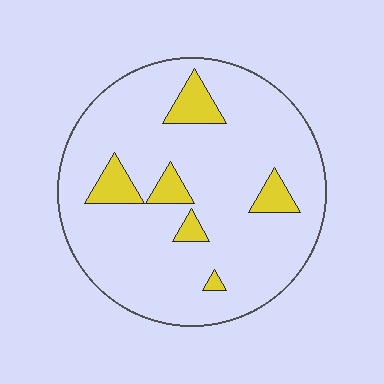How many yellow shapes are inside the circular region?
6.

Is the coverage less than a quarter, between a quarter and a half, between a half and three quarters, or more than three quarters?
Less than a quarter.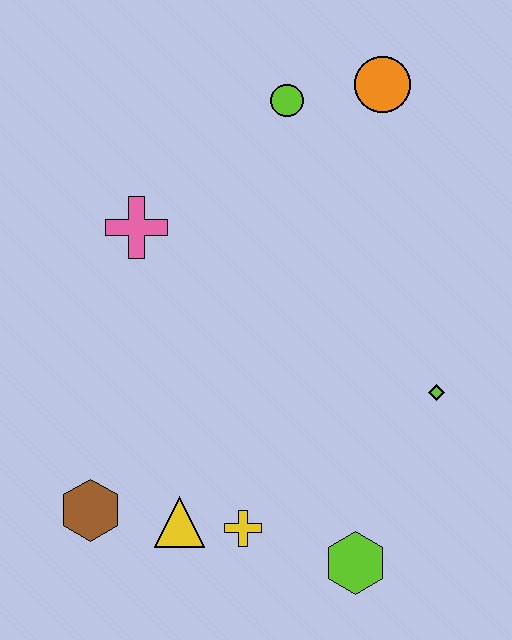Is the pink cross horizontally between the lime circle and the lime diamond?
No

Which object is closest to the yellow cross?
The yellow triangle is closest to the yellow cross.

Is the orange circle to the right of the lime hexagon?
Yes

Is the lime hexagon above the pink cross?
No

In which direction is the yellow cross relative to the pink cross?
The yellow cross is below the pink cross.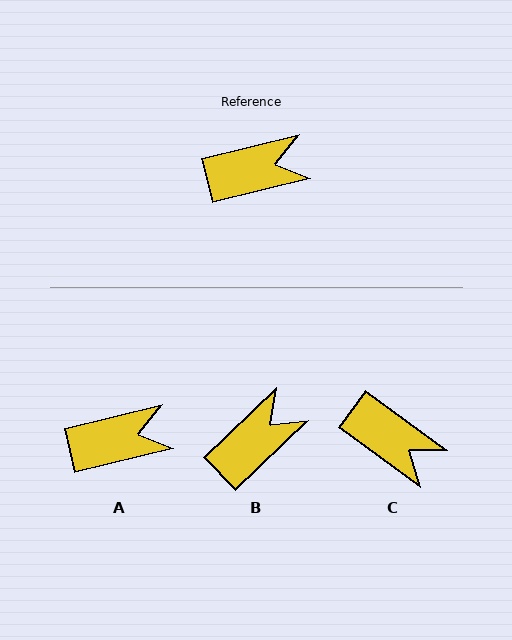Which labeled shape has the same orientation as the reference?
A.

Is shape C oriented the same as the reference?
No, it is off by about 50 degrees.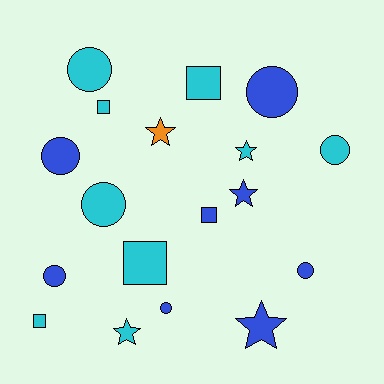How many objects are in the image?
There are 18 objects.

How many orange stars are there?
There is 1 orange star.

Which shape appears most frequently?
Circle, with 8 objects.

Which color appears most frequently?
Cyan, with 9 objects.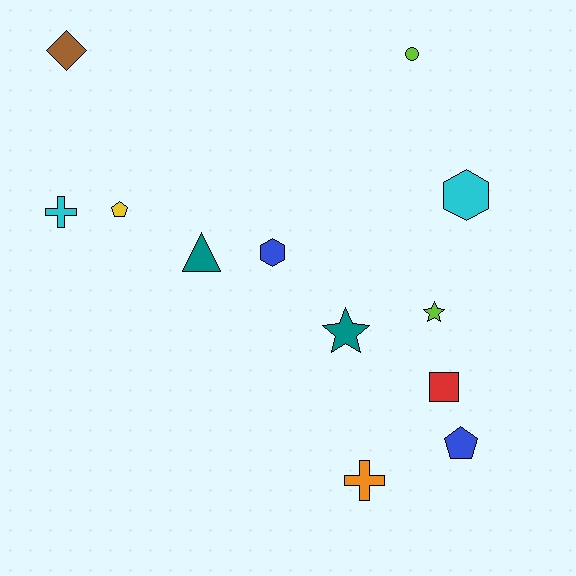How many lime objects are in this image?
There are 2 lime objects.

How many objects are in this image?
There are 12 objects.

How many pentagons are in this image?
There are 2 pentagons.